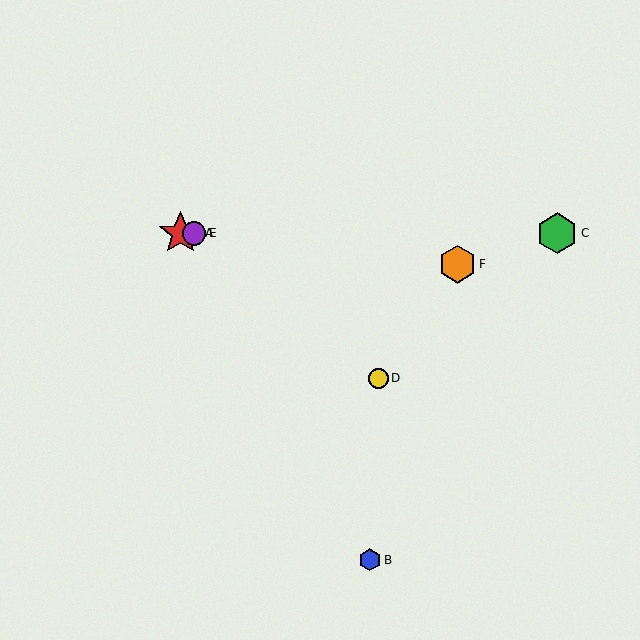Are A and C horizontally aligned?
Yes, both are at y≈233.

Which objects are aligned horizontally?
Objects A, C, E are aligned horizontally.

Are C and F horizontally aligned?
No, C is at y≈233 and F is at y≈264.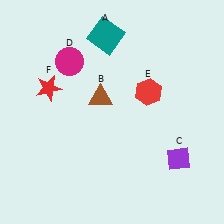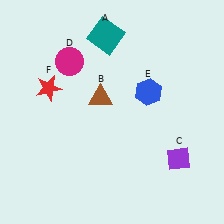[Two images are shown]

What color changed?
The hexagon (E) changed from red in Image 1 to blue in Image 2.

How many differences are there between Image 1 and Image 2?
There is 1 difference between the two images.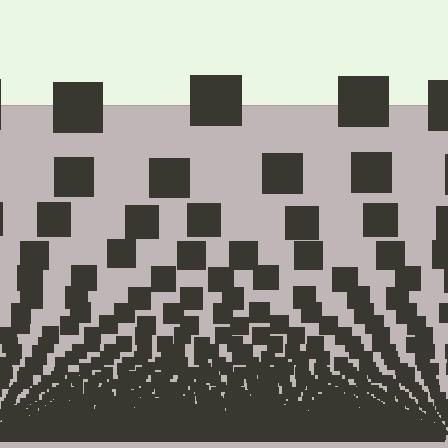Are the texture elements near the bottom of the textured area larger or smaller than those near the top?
Smaller. The gradient is inverted — elements near the bottom are smaller and denser.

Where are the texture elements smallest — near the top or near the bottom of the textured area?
Near the bottom.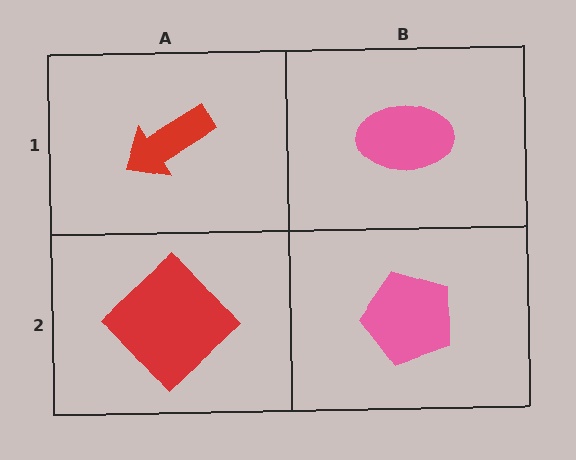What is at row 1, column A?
A red arrow.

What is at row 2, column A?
A red diamond.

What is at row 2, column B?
A pink pentagon.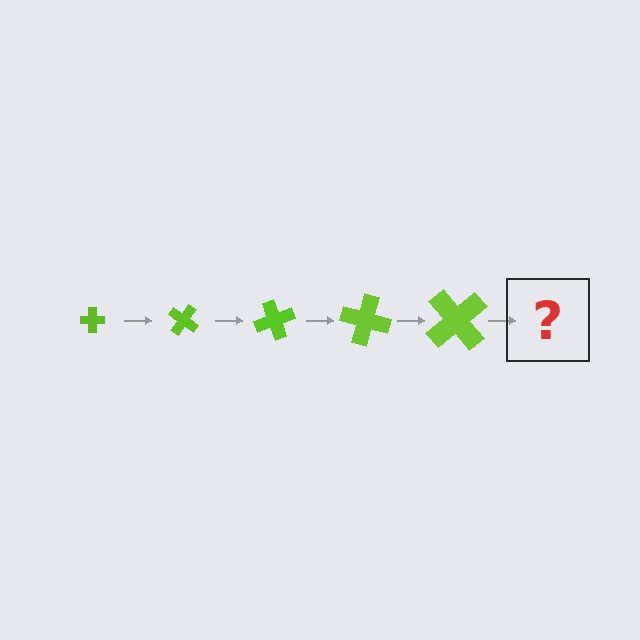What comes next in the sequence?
The next element should be a cross, larger than the previous one and rotated 175 degrees from the start.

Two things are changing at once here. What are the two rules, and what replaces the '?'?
The two rules are that the cross grows larger each step and it rotates 35 degrees each step. The '?' should be a cross, larger than the previous one and rotated 175 degrees from the start.